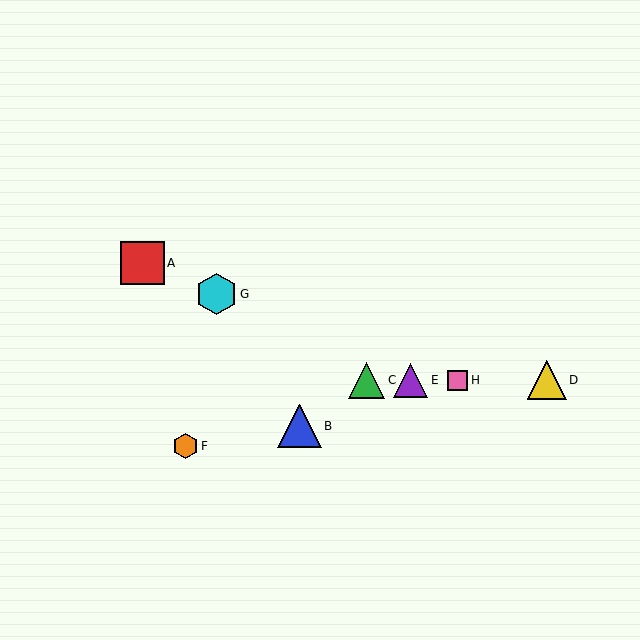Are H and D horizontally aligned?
Yes, both are at y≈380.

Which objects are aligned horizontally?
Objects C, D, E, H are aligned horizontally.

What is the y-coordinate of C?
Object C is at y≈380.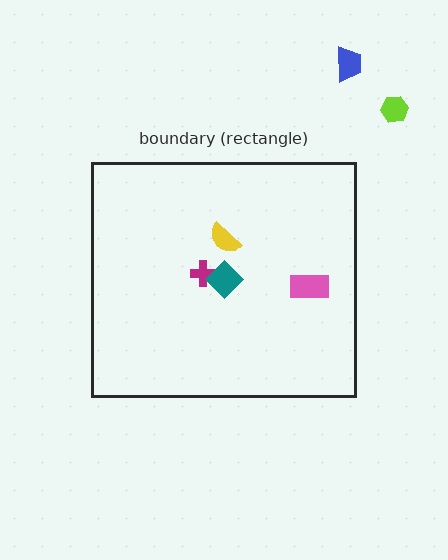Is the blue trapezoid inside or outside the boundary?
Outside.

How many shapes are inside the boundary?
4 inside, 2 outside.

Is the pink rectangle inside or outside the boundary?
Inside.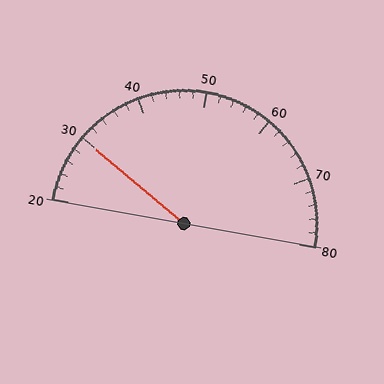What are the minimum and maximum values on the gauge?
The gauge ranges from 20 to 80.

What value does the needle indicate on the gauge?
The needle indicates approximately 30.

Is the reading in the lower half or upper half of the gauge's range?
The reading is in the lower half of the range (20 to 80).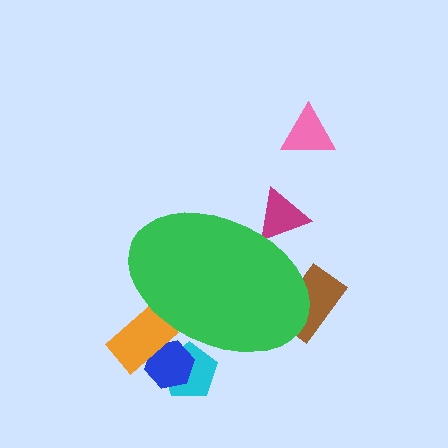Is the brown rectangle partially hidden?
Yes, the brown rectangle is partially hidden behind the green ellipse.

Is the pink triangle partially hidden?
No, the pink triangle is fully visible.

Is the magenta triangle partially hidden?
Yes, the magenta triangle is partially hidden behind the green ellipse.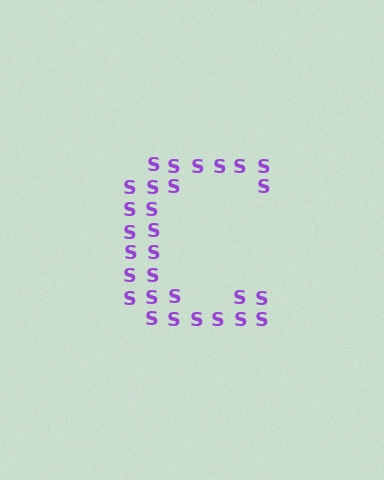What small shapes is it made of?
It is made of small letter S's.